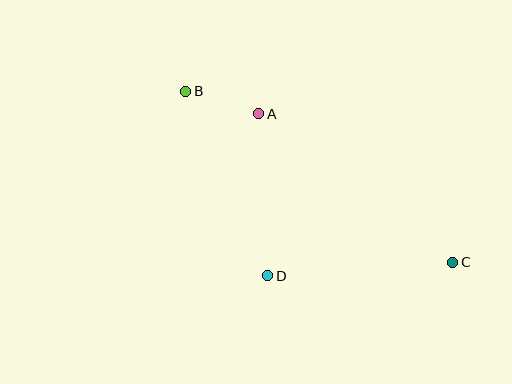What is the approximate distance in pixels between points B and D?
The distance between B and D is approximately 202 pixels.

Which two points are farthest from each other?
Points B and C are farthest from each other.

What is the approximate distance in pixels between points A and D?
The distance between A and D is approximately 162 pixels.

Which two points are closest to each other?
Points A and B are closest to each other.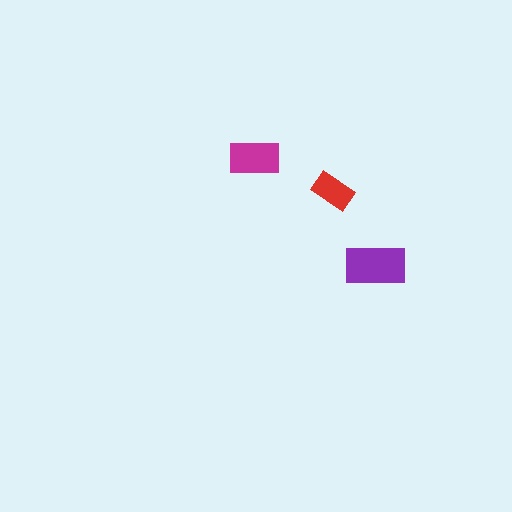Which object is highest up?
The magenta rectangle is topmost.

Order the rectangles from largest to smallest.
the purple one, the magenta one, the red one.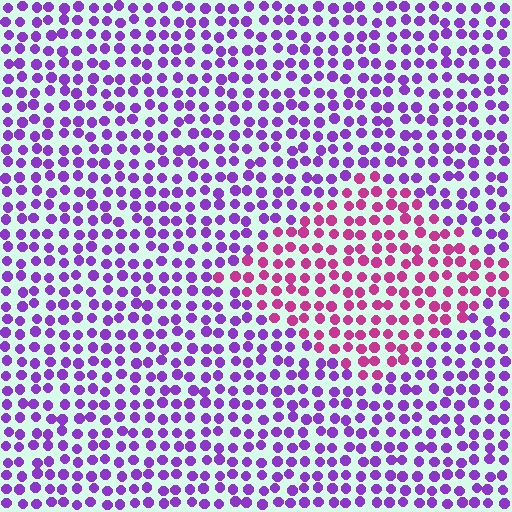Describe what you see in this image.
The image is filled with small purple elements in a uniform arrangement. A diamond-shaped region is visible where the elements are tinted to a slightly different hue, forming a subtle color boundary.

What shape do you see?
I see a diamond.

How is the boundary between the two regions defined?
The boundary is defined purely by a slight shift in hue (about 45 degrees). Spacing, size, and orientation are identical on both sides.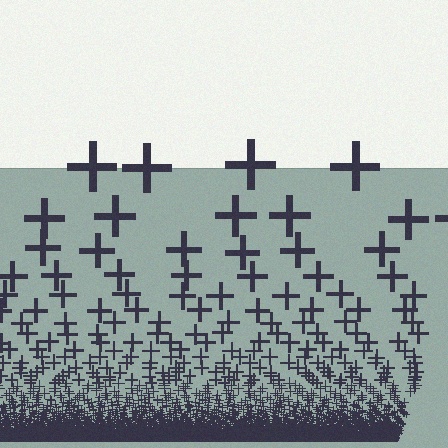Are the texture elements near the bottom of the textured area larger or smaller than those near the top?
Smaller. The gradient is inverted — elements near the bottom are smaller and denser.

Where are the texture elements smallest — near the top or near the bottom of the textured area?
Near the bottom.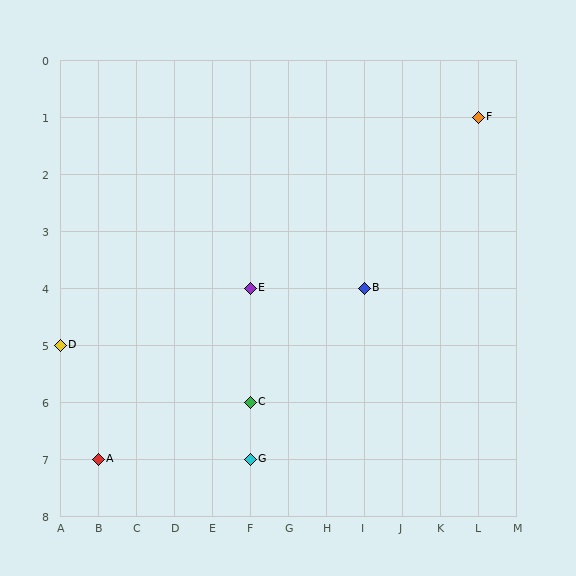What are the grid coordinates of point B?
Point B is at grid coordinates (I, 4).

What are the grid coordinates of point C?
Point C is at grid coordinates (F, 6).